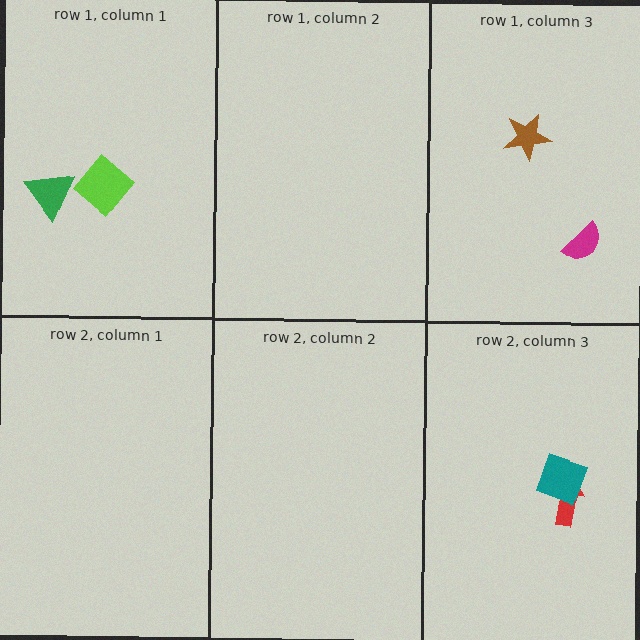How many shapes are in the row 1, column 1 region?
2.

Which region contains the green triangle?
The row 1, column 1 region.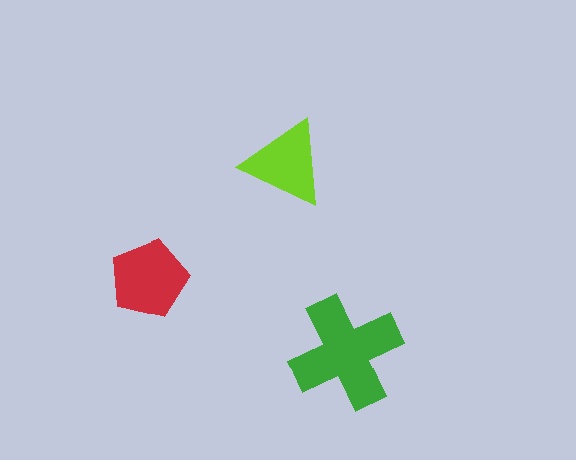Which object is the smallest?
The lime triangle.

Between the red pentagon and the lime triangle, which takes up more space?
The red pentagon.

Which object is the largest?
The green cross.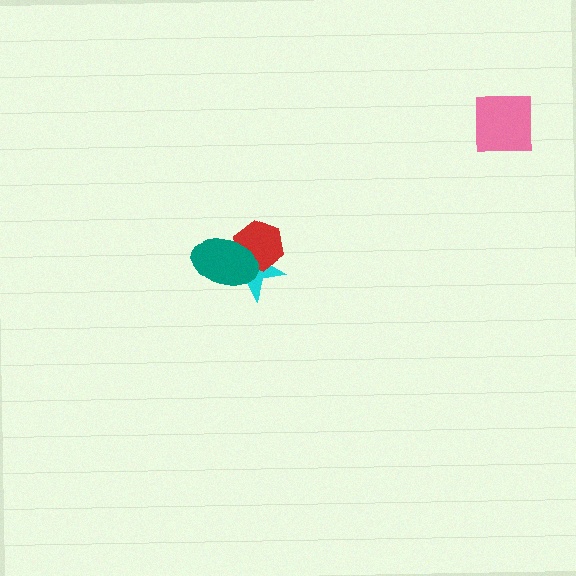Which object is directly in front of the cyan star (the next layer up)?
The red hexagon is directly in front of the cyan star.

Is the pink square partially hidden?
No, no other shape covers it.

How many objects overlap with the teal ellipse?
2 objects overlap with the teal ellipse.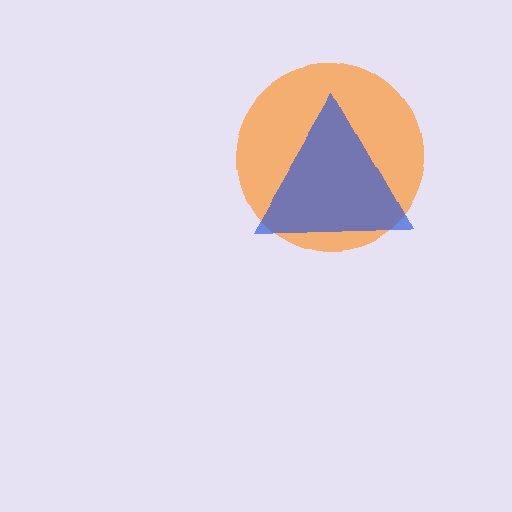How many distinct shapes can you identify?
There are 2 distinct shapes: an orange circle, a blue triangle.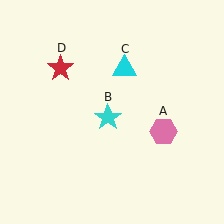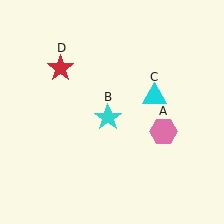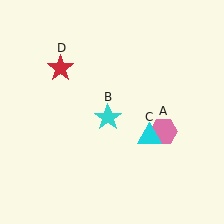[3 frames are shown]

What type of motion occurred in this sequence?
The cyan triangle (object C) rotated clockwise around the center of the scene.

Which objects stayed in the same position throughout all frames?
Pink hexagon (object A) and cyan star (object B) and red star (object D) remained stationary.